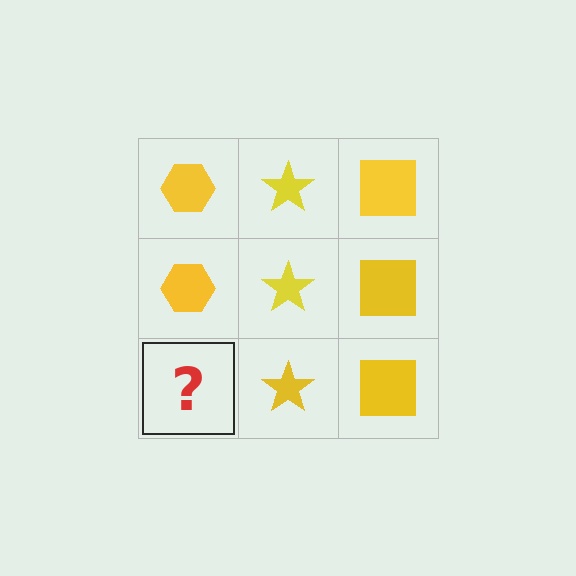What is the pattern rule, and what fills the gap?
The rule is that each column has a consistent shape. The gap should be filled with a yellow hexagon.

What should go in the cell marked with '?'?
The missing cell should contain a yellow hexagon.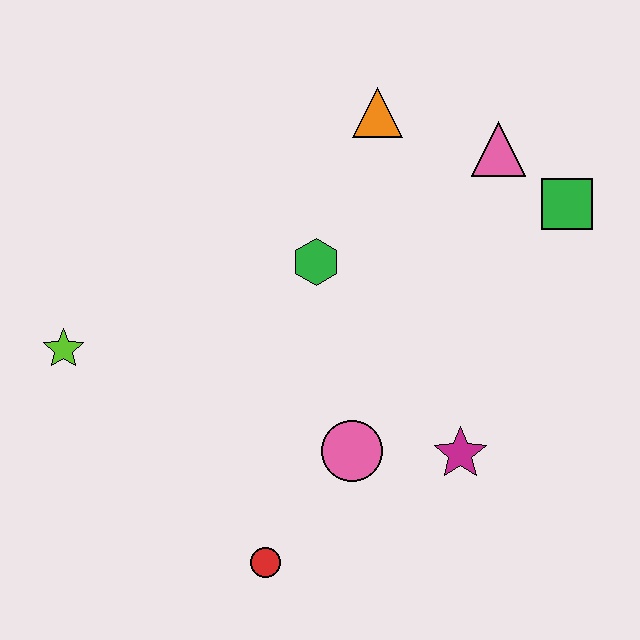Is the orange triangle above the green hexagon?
Yes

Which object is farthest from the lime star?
The green square is farthest from the lime star.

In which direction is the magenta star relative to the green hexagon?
The magenta star is below the green hexagon.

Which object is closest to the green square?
The pink triangle is closest to the green square.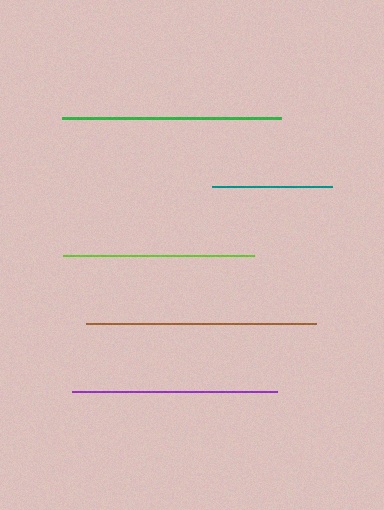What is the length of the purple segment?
The purple segment is approximately 205 pixels long.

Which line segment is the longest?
The brown line is the longest at approximately 230 pixels.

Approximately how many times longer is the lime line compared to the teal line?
The lime line is approximately 1.6 times the length of the teal line.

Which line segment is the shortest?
The teal line is the shortest at approximately 121 pixels.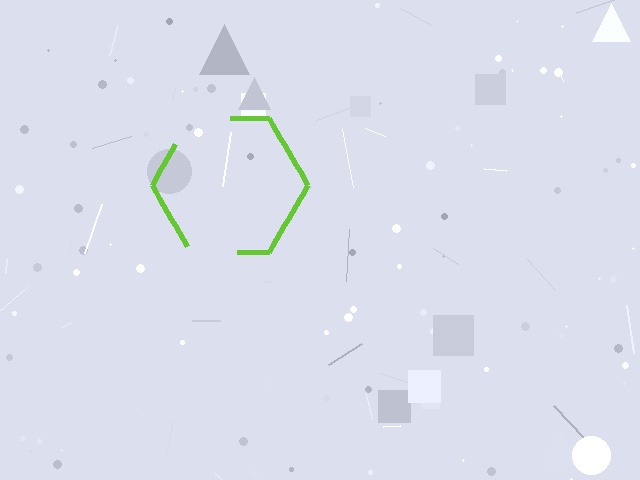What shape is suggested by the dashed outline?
The dashed outline suggests a hexagon.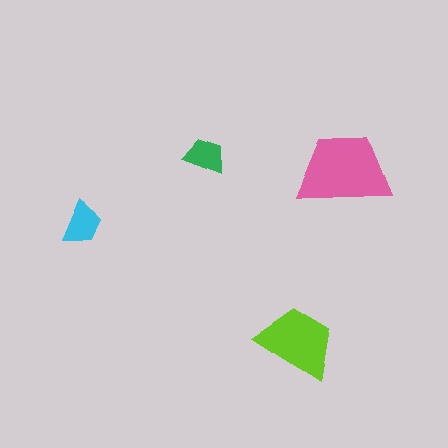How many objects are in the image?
There are 4 objects in the image.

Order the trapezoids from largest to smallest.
the pink one, the lime one, the cyan one, the green one.